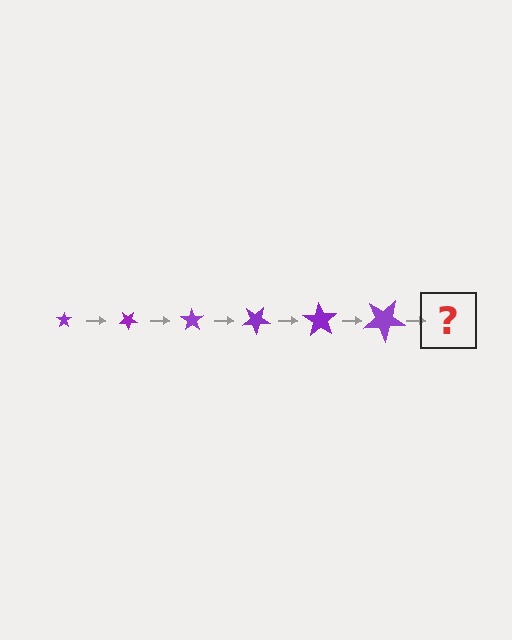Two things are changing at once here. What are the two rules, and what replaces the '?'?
The two rules are that the star grows larger each step and it rotates 35 degrees each step. The '?' should be a star, larger than the previous one and rotated 210 degrees from the start.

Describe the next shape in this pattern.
It should be a star, larger than the previous one and rotated 210 degrees from the start.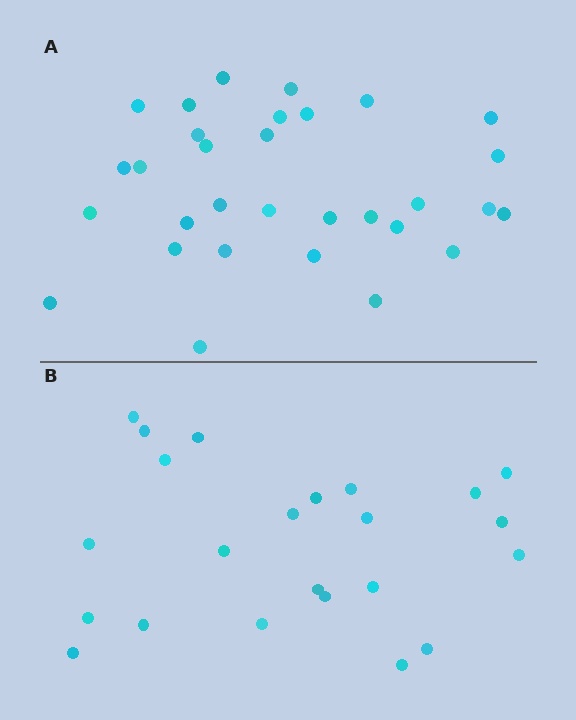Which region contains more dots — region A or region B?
Region A (the top region) has more dots.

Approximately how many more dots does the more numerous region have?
Region A has roughly 8 or so more dots than region B.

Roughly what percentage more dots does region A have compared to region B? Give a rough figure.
About 35% more.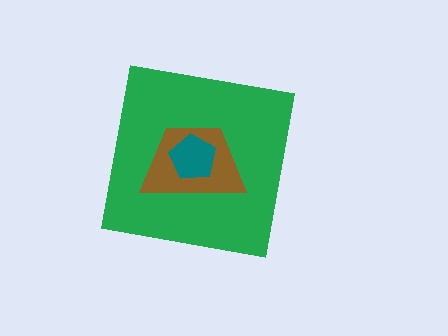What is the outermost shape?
The green square.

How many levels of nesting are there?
3.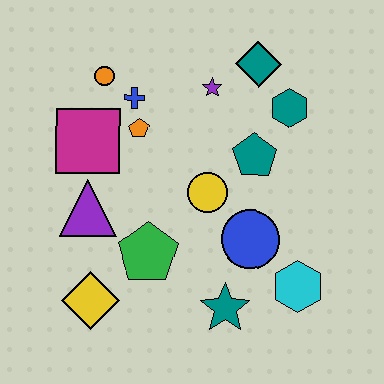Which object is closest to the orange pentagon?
The blue cross is closest to the orange pentagon.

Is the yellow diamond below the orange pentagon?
Yes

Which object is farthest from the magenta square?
The cyan hexagon is farthest from the magenta square.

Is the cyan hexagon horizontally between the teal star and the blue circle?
No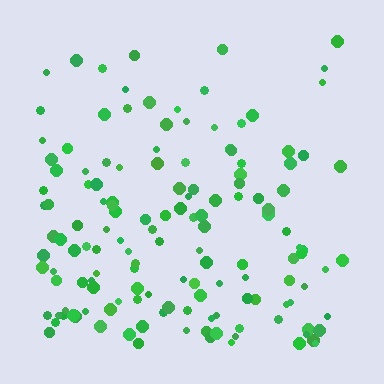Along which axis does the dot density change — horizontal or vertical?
Vertical.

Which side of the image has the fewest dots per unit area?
The top.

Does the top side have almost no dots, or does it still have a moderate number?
Still a moderate number, just noticeably fewer than the bottom.